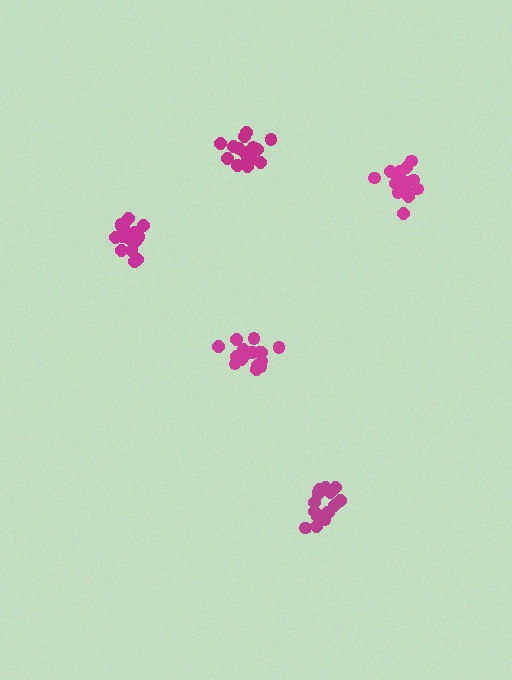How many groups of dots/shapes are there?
There are 5 groups.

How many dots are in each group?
Group 1: 17 dots, Group 2: 18 dots, Group 3: 18 dots, Group 4: 18 dots, Group 5: 18 dots (89 total).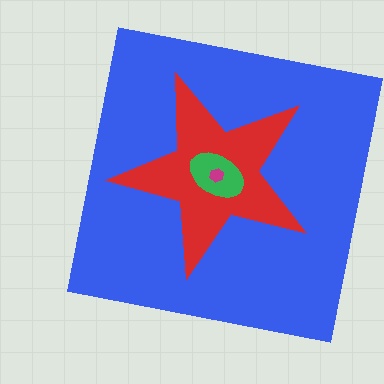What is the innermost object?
The magenta hexagon.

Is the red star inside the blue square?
Yes.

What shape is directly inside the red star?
The green ellipse.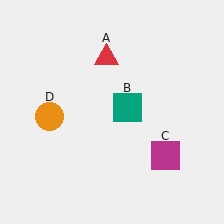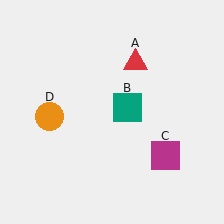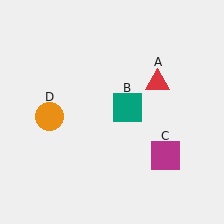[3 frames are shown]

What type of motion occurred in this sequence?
The red triangle (object A) rotated clockwise around the center of the scene.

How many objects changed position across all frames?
1 object changed position: red triangle (object A).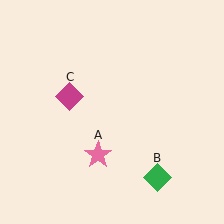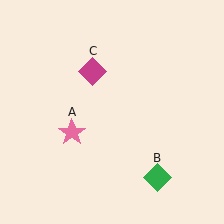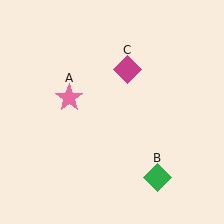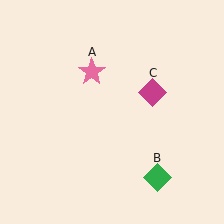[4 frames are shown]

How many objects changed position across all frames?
2 objects changed position: pink star (object A), magenta diamond (object C).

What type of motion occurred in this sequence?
The pink star (object A), magenta diamond (object C) rotated clockwise around the center of the scene.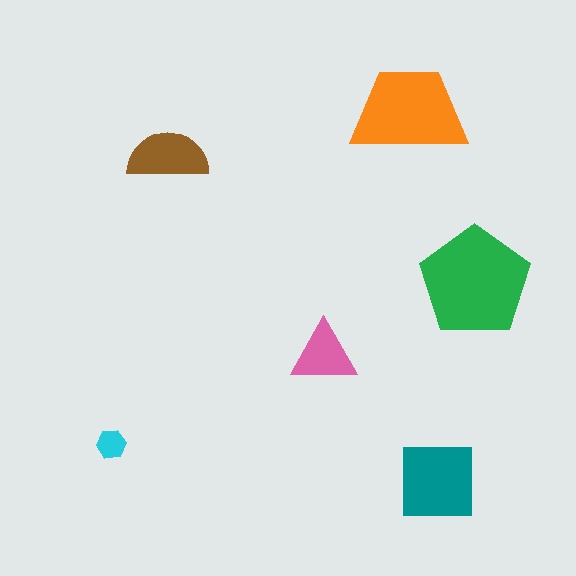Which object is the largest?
The green pentagon.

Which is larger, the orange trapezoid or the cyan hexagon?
The orange trapezoid.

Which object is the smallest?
The cyan hexagon.